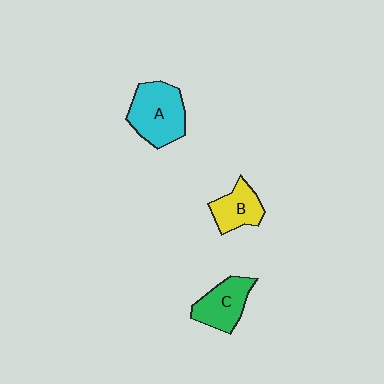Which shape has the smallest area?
Shape B (yellow).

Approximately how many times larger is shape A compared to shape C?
Approximately 1.3 times.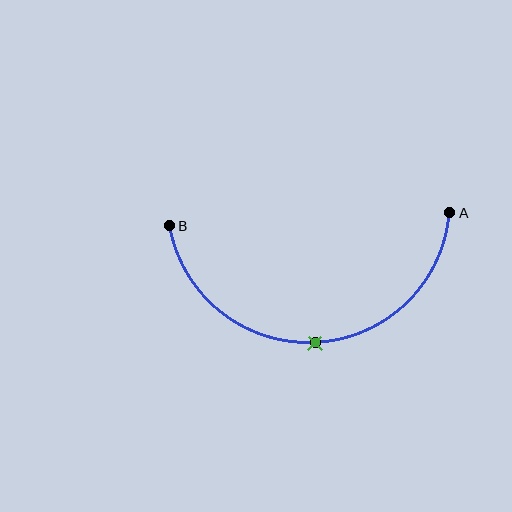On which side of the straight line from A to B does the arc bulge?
The arc bulges below the straight line connecting A and B.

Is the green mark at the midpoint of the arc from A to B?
Yes. The green mark lies on the arc at equal arc-length from both A and B — it is the arc midpoint.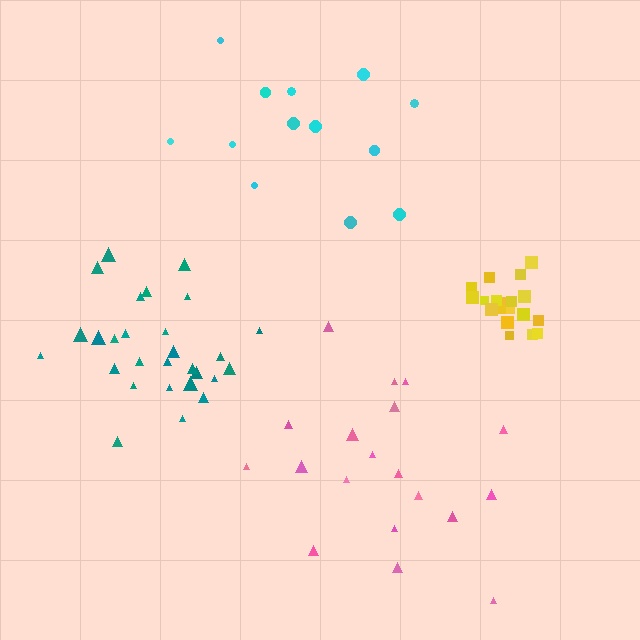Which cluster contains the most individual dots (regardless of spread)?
Teal (28).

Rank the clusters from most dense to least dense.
yellow, teal, pink, cyan.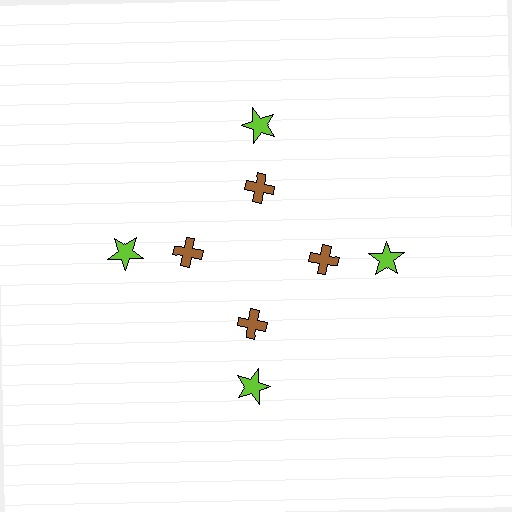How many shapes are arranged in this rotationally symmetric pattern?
There are 8 shapes, arranged in 4 groups of 2.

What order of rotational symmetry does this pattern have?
This pattern has 4-fold rotational symmetry.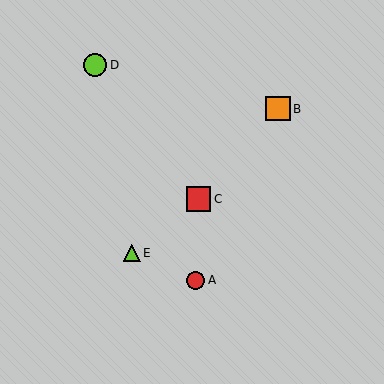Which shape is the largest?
The orange square (labeled B) is the largest.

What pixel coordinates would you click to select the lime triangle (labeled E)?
Click at (132, 253) to select the lime triangle E.